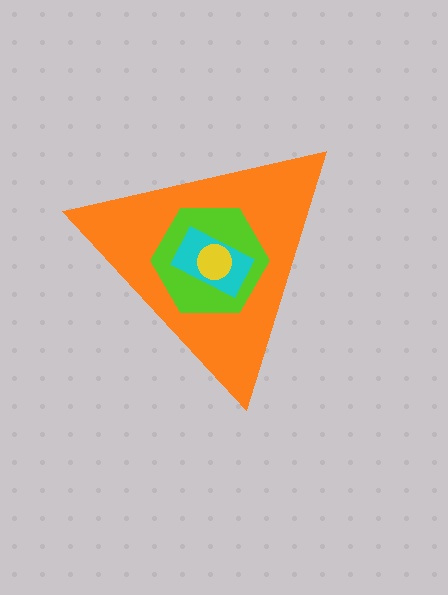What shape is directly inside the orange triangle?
The lime hexagon.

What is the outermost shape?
The orange triangle.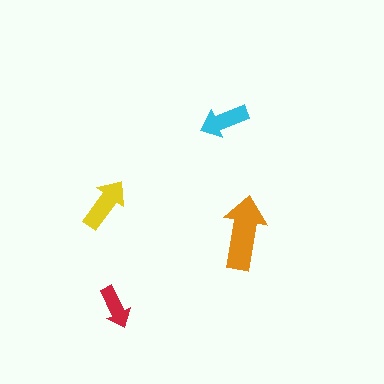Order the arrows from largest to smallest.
the orange one, the yellow one, the cyan one, the red one.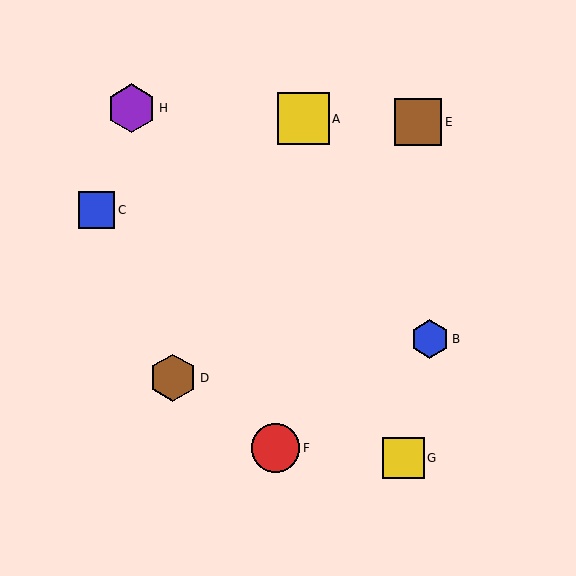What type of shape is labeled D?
Shape D is a brown hexagon.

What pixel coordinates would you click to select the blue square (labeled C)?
Click at (96, 210) to select the blue square C.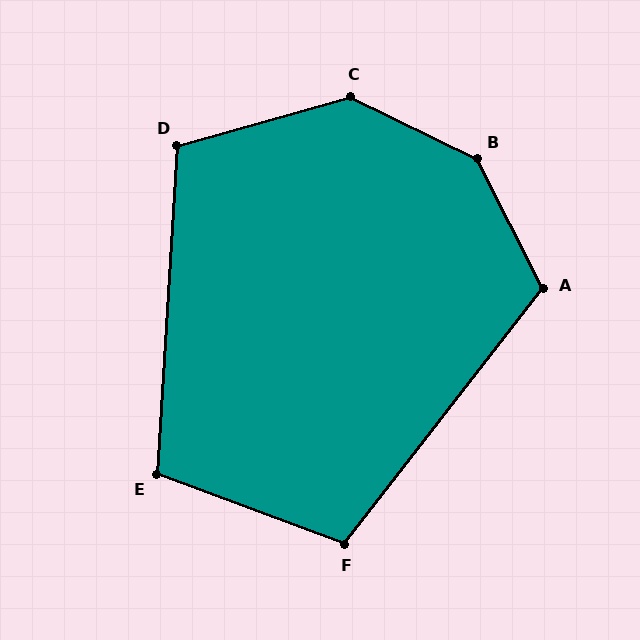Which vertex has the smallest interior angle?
E, at approximately 107 degrees.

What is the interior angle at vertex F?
Approximately 108 degrees (obtuse).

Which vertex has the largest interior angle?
B, at approximately 143 degrees.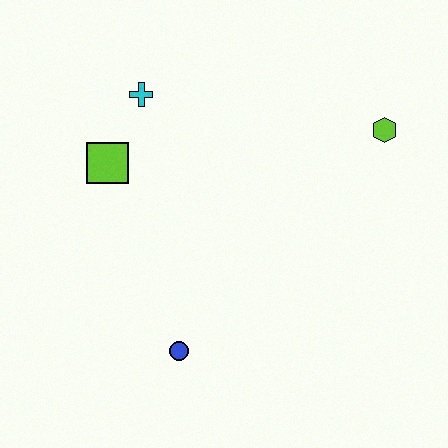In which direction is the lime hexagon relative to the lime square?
The lime hexagon is to the right of the lime square.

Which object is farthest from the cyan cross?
The blue circle is farthest from the cyan cross.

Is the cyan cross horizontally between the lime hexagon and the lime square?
Yes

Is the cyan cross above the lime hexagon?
Yes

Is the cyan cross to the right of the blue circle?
No